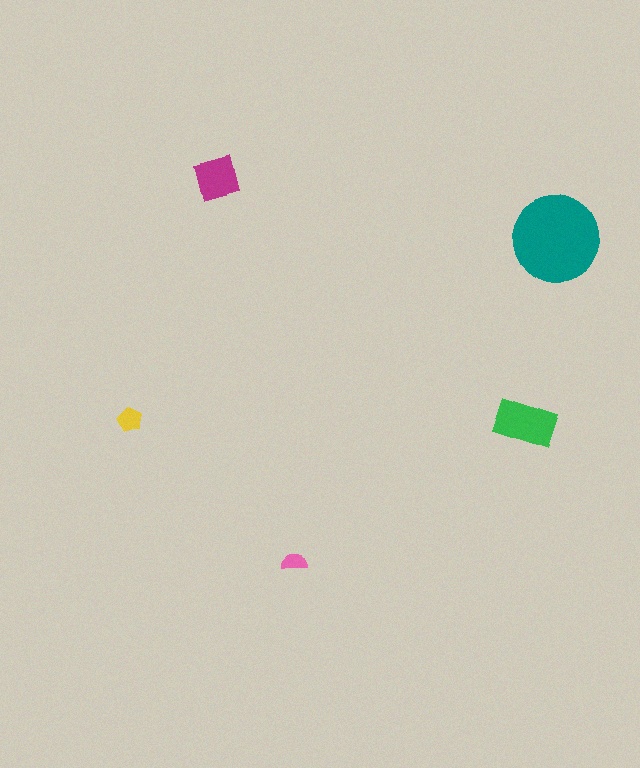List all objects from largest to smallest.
The teal circle, the green rectangle, the magenta square, the yellow pentagon, the pink semicircle.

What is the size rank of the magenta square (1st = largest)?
3rd.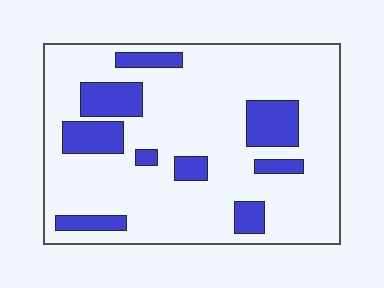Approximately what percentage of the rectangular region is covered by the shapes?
Approximately 20%.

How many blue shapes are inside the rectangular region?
9.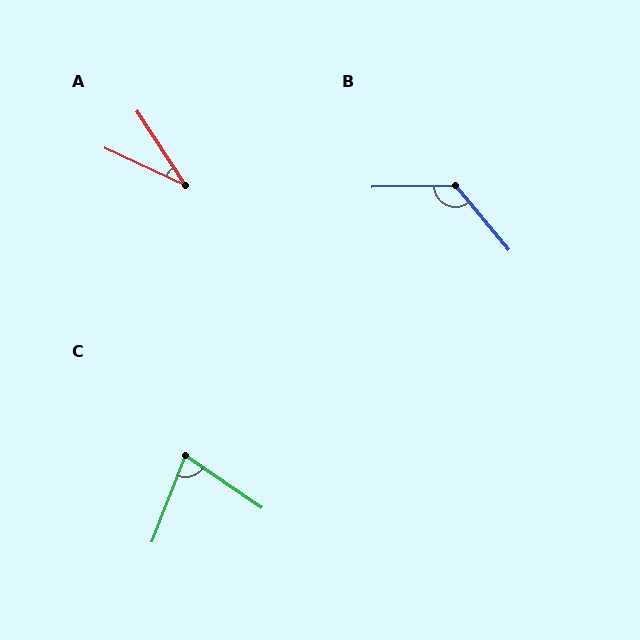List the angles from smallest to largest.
A (32°), C (77°), B (128°).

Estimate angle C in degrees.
Approximately 77 degrees.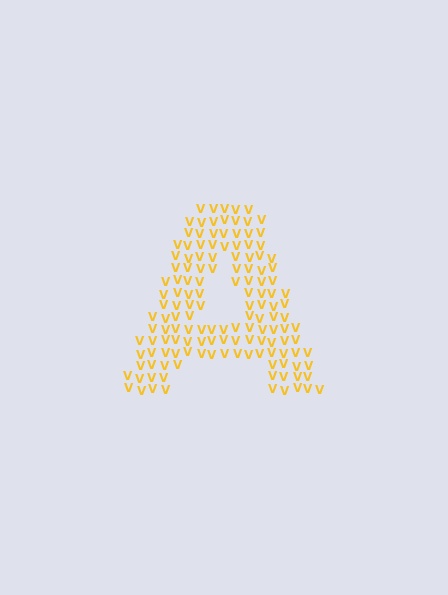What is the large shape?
The large shape is the letter A.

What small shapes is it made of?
It is made of small letter V's.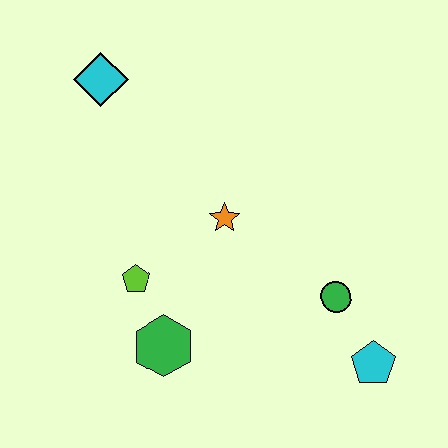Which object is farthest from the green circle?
The cyan diamond is farthest from the green circle.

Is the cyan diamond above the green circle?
Yes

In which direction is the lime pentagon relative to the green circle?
The lime pentagon is to the left of the green circle.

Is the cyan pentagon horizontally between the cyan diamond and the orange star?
No